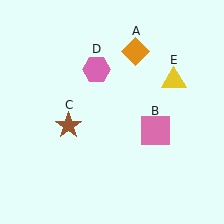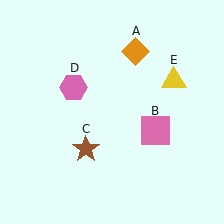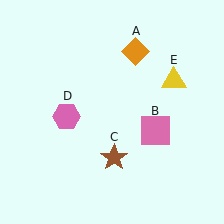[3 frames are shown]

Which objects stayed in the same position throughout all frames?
Orange diamond (object A) and pink square (object B) and yellow triangle (object E) remained stationary.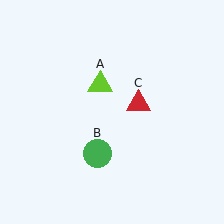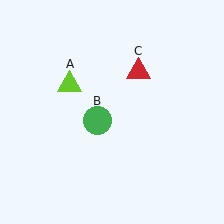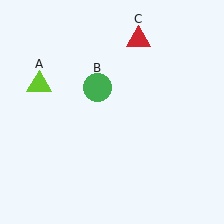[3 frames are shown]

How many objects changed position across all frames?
3 objects changed position: lime triangle (object A), green circle (object B), red triangle (object C).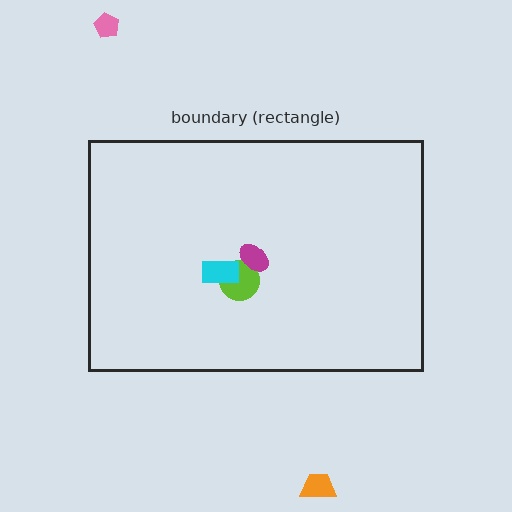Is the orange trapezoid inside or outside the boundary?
Outside.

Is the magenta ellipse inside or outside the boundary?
Inside.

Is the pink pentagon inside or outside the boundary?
Outside.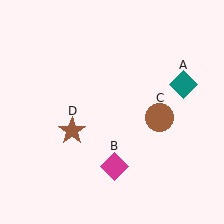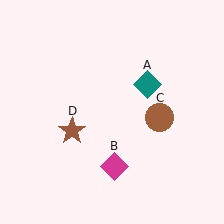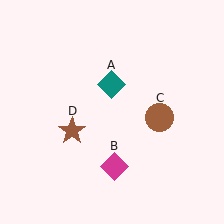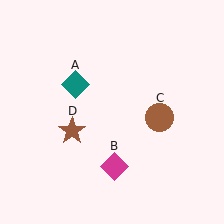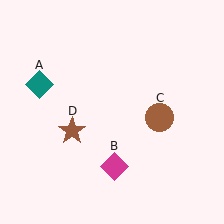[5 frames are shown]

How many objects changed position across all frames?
1 object changed position: teal diamond (object A).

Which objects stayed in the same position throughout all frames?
Magenta diamond (object B) and brown circle (object C) and brown star (object D) remained stationary.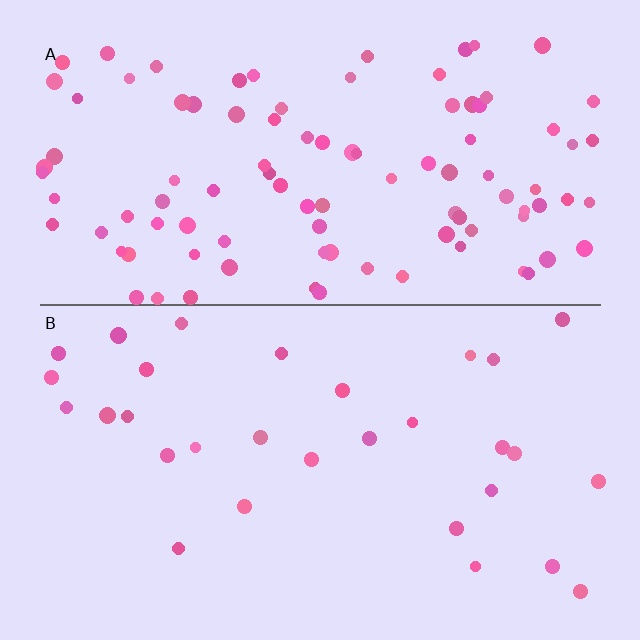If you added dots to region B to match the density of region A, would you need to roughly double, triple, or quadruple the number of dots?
Approximately triple.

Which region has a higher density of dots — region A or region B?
A (the top).